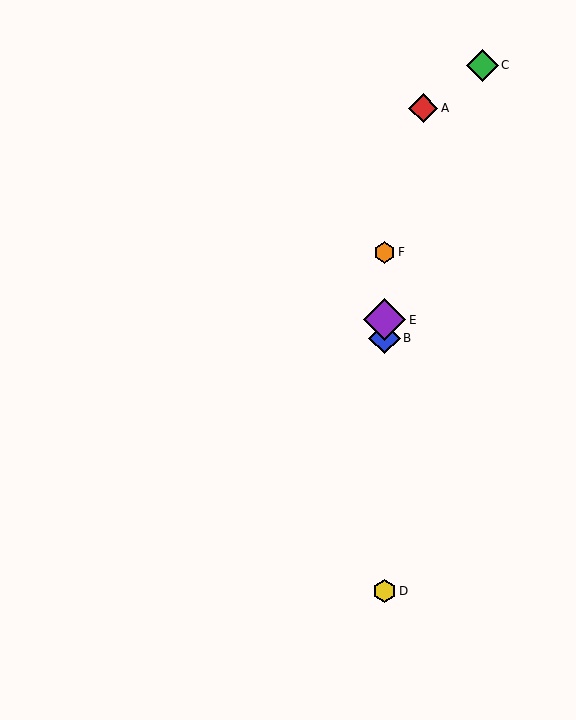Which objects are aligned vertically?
Objects B, D, E, F are aligned vertically.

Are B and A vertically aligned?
No, B is at x≈385 and A is at x≈423.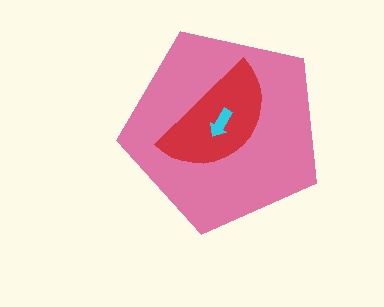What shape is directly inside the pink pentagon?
The red semicircle.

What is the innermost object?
The cyan arrow.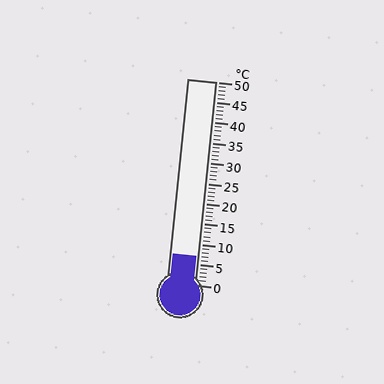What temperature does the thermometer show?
The thermometer shows approximately 7°C.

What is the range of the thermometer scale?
The thermometer scale ranges from 0°C to 50°C.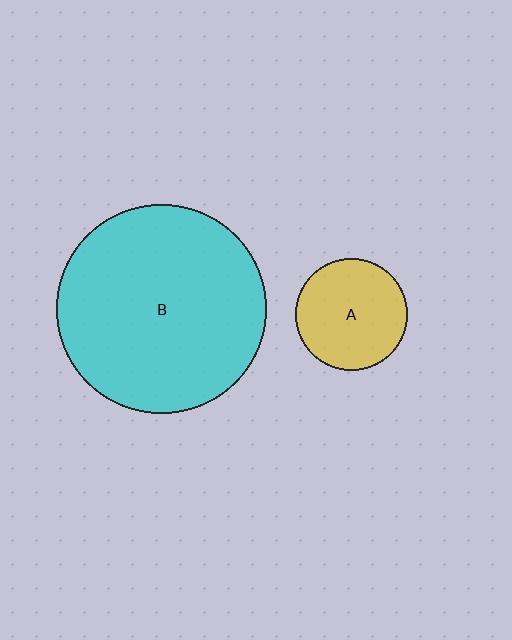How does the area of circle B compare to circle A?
Approximately 3.5 times.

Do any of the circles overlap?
No, none of the circles overlap.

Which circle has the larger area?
Circle B (cyan).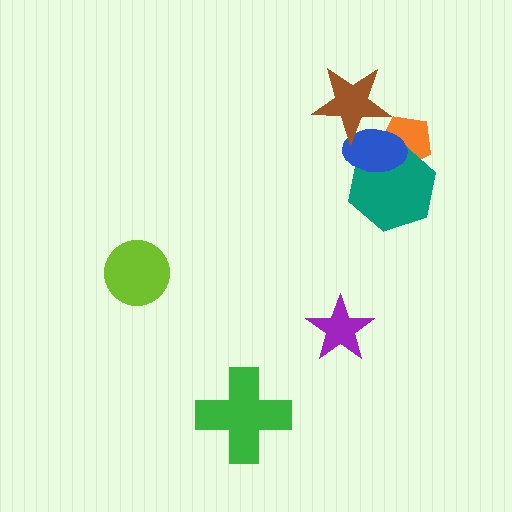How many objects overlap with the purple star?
0 objects overlap with the purple star.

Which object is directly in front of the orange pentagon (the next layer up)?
The teal hexagon is directly in front of the orange pentagon.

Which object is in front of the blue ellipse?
The brown star is in front of the blue ellipse.